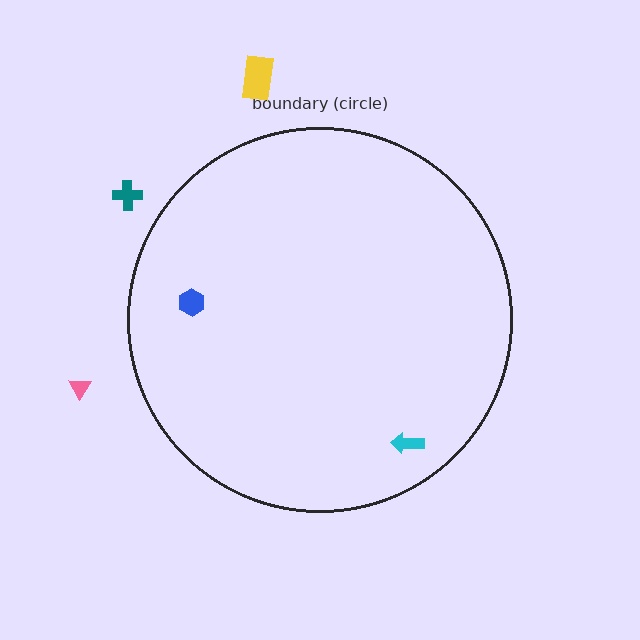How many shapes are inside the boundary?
2 inside, 3 outside.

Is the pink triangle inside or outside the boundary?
Outside.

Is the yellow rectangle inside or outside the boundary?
Outside.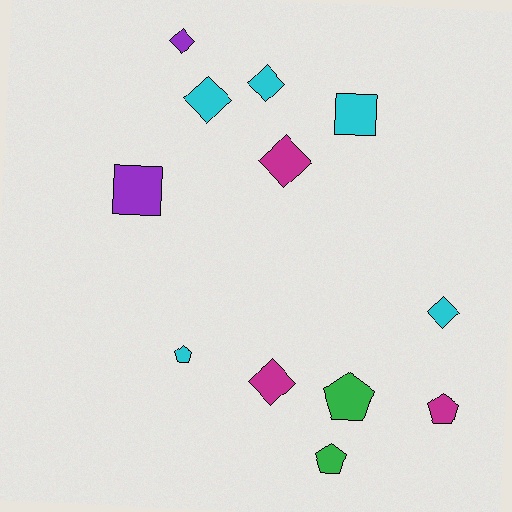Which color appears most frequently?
Cyan, with 5 objects.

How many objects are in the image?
There are 12 objects.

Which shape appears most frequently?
Diamond, with 6 objects.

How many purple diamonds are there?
There is 1 purple diamond.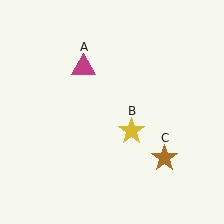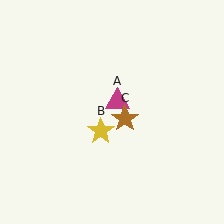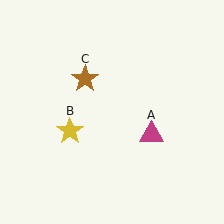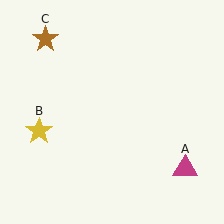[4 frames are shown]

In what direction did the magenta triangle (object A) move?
The magenta triangle (object A) moved down and to the right.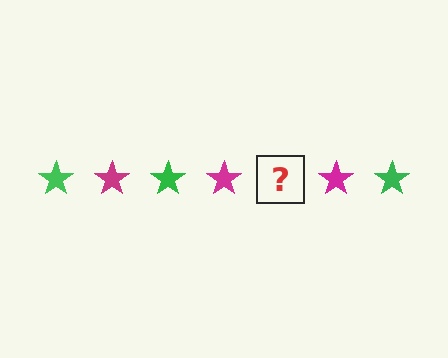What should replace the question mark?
The question mark should be replaced with a green star.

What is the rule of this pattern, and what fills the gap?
The rule is that the pattern cycles through green, magenta stars. The gap should be filled with a green star.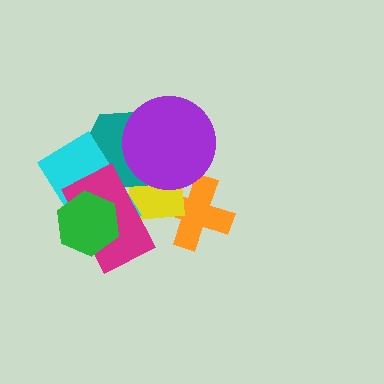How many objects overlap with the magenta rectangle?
4 objects overlap with the magenta rectangle.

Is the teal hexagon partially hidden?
Yes, it is partially covered by another shape.